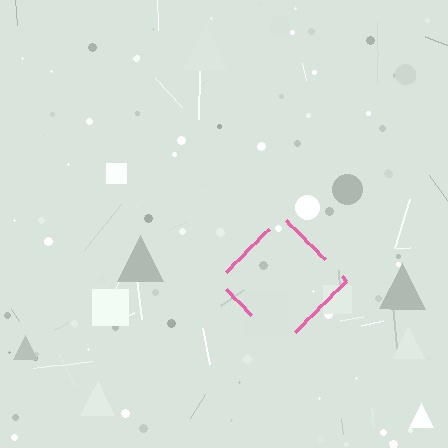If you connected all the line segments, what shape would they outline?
They would outline a diamond.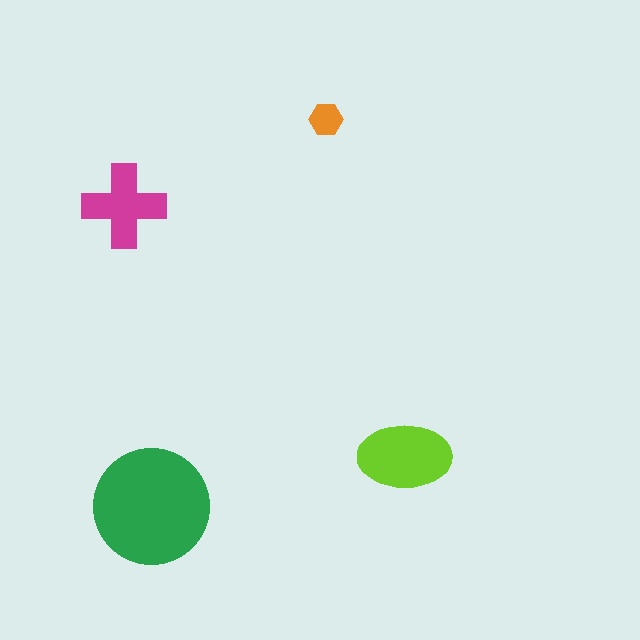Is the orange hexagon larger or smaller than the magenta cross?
Smaller.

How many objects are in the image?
There are 4 objects in the image.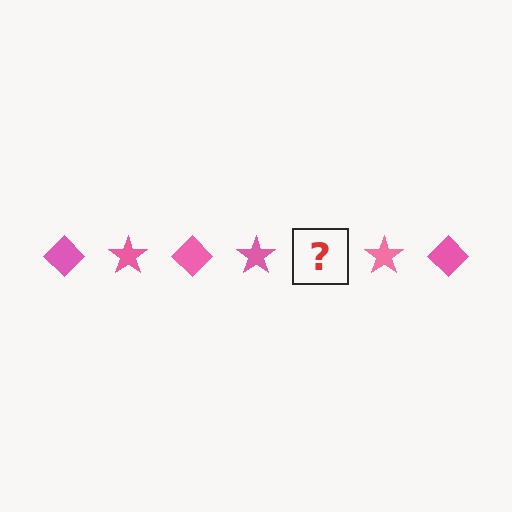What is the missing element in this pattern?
The missing element is a pink diamond.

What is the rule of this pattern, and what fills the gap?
The rule is that the pattern cycles through diamond, star shapes in pink. The gap should be filled with a pink diamond.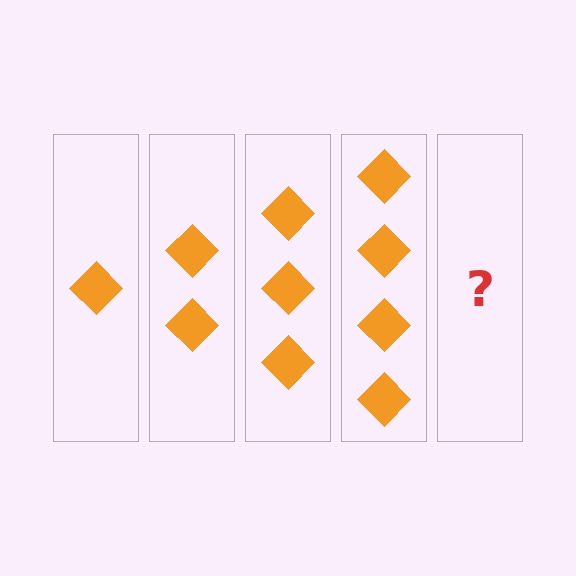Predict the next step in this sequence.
The next step is 5 diamonds.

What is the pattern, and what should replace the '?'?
The pattern is that each step adds one more diamond. The '?' should be 5 diamonds.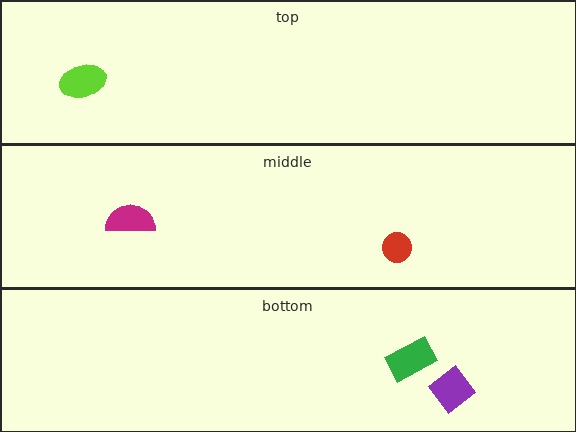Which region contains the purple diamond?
The bottom region.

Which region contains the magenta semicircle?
The middle region.